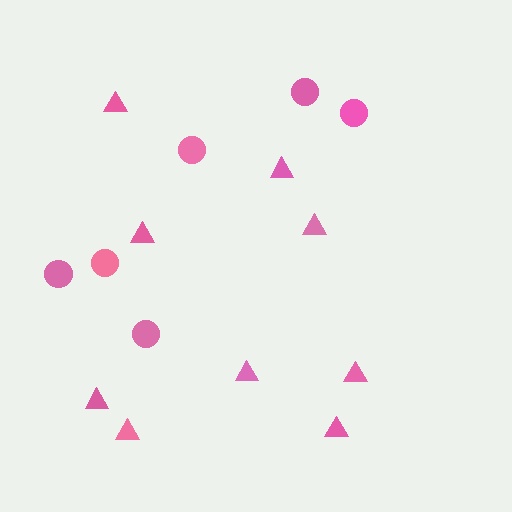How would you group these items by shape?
There are 2 groups: one group of circles (6) and one group of triangles (9).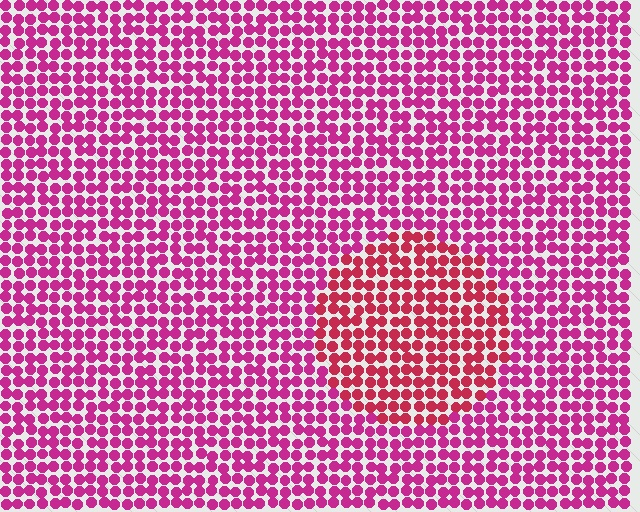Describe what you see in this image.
The image is filled with small magenta elements in a uniform arrangement. A circle-shaped region is visible where the elements are tinted to a slightly different hue, forming a subtle color boundary.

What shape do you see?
I see a circle.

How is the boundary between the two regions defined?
The boundary is defined purely by a slight shift in hue (about 26 degrees). Spacing, size, and orientation are identical on both sides.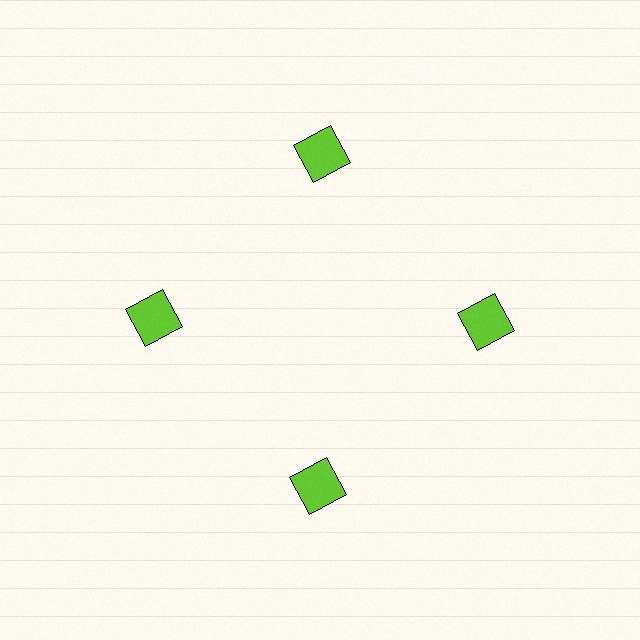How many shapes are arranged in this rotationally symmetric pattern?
There are 4 shapes, arranged in 4 groups of 1.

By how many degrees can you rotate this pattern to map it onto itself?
The pattern maps onto itself every 90 degrees of rotation.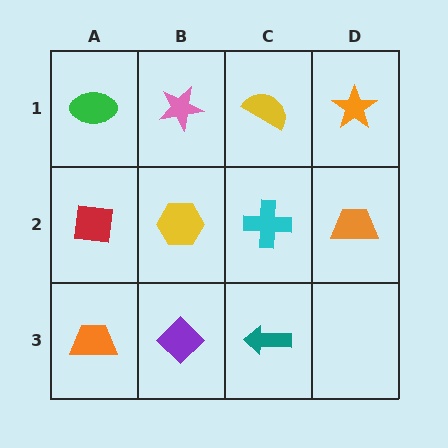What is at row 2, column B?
A yellow hexagon.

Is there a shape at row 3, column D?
No, that cell is empty.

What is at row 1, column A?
A green ellipse.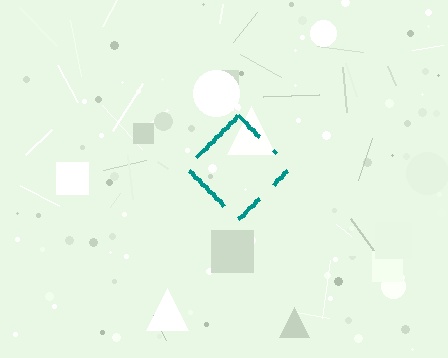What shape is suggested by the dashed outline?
The dashed outline suggests a diamond.